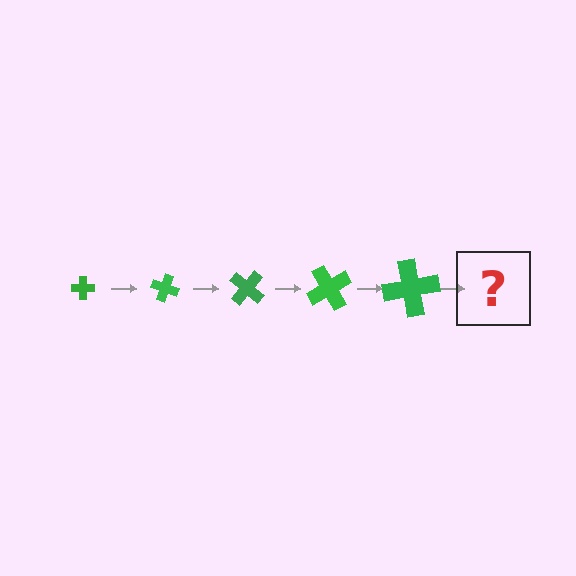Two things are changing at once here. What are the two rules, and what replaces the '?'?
The two rules are that the cross grows larger each step and it rotates 20 degrees each step. The '?' should be a cross, larger than the previous one and rotated 100 degrees from the start.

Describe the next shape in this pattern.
It should be a cross, larger than the previous one and rotated 100 degrees from the start.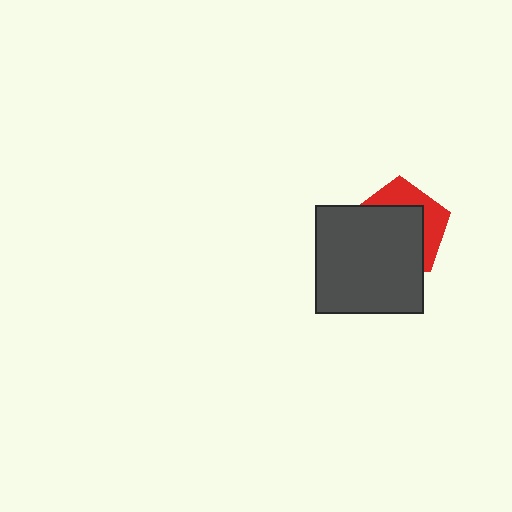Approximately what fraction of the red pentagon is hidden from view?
Roughly 64% of the red pentagon is hidden behind the dark gray square.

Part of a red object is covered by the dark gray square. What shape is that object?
It is a pentagon.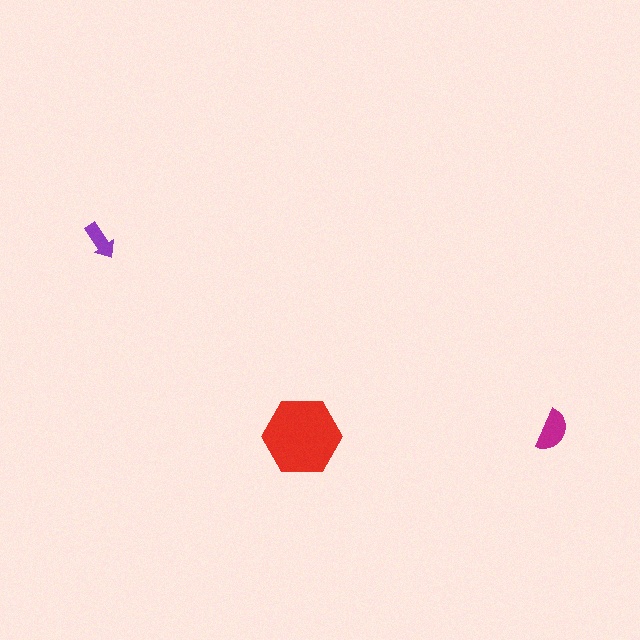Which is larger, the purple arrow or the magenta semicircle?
The magenta semicircle.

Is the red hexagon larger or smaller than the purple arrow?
Larger.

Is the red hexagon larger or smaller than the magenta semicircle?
Larger.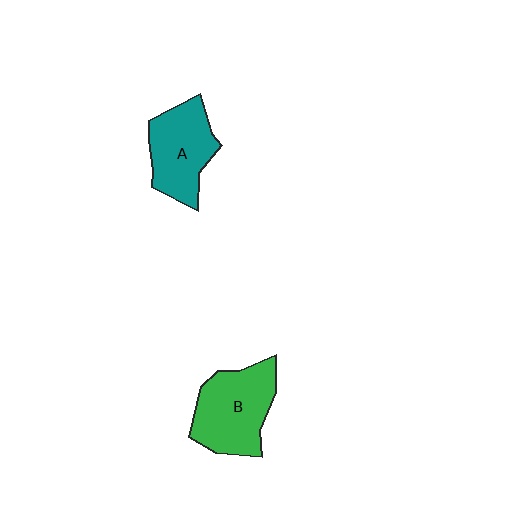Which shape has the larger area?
Shape B (green).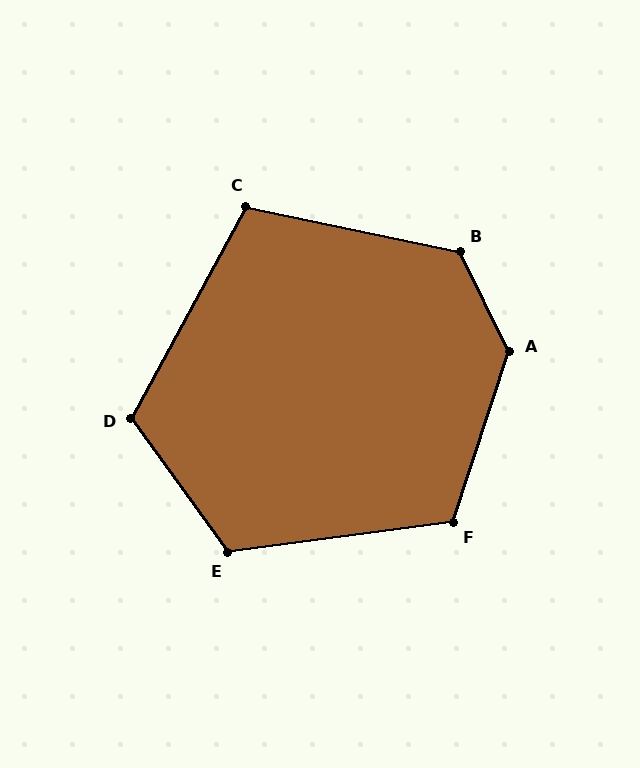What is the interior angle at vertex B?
Approximately 129 degrees (obtuse).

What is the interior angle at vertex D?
Approximately 116 degrees (obtuse).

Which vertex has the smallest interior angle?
C, at approximately 107 degrees.